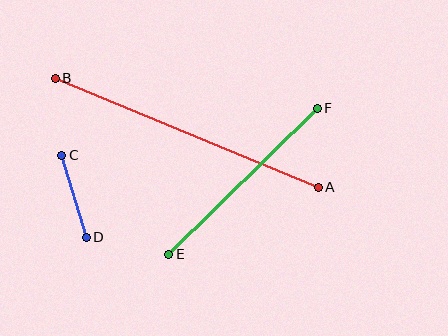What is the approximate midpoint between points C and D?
The midpoint is at approximately (74, 196) pixels.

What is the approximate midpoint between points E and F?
The midpoint is at approximately (243, 181) pixels.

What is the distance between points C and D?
The distance is approximately 85 pixels.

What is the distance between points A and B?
The distance is approximately 285 pixels.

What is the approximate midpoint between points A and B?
The midpoint is at approximately (187, 133) pixels.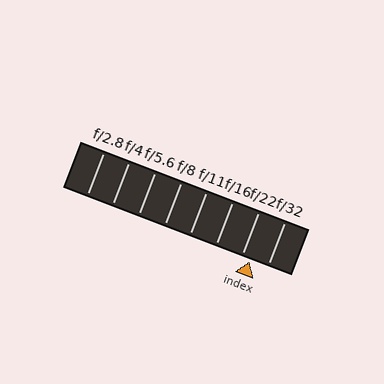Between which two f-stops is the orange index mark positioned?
The index mark is between f/22 and f/32.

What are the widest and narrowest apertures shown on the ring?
The widest aperture shown is f/2.8 and the narrowest is f/32.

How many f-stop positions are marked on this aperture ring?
There are 8 f-stop positions marked.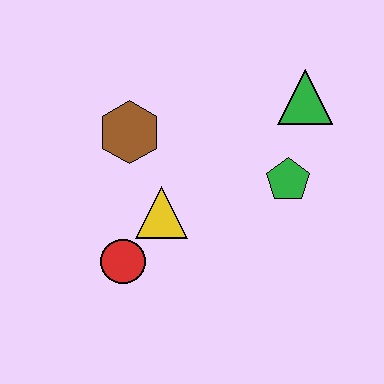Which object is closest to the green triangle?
The green pentagon is closest to the green triangle.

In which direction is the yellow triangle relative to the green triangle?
The yellow triangle is to the left of the green triangle.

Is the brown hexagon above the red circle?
Yes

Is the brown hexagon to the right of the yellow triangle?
No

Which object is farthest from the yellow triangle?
The green triangle is farthest from the yellow triangle.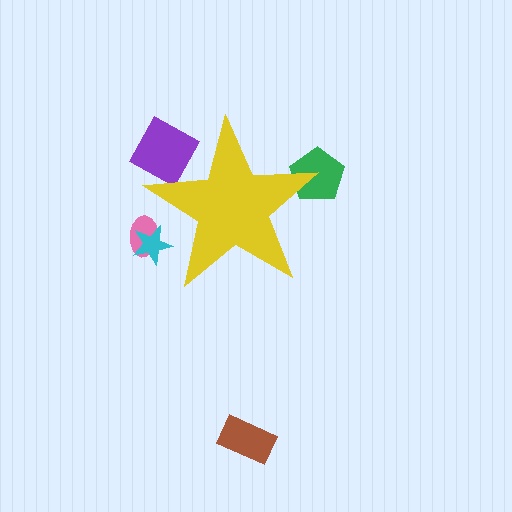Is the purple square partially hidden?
Yes, the purple square is partially hidden behind the yellow star.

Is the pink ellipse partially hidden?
Yes, the pink ellipse is partially hidden behind the yellow star.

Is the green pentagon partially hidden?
Yes, the green pentagon is partially hidden behind the yellow star.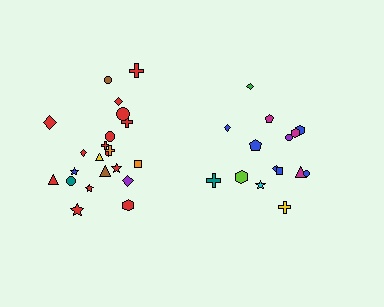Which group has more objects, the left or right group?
The left group.